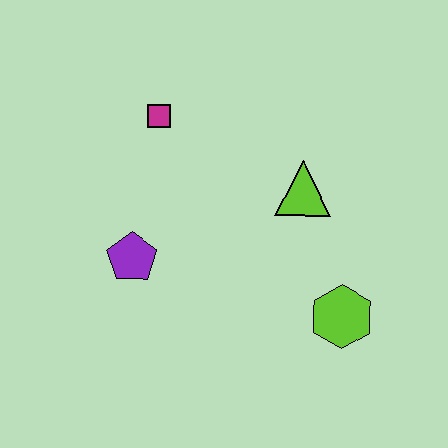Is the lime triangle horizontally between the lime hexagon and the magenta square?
Yes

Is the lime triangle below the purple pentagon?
No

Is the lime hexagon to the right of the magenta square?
Yes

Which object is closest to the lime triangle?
The lime hexagon is closest to the lime triangle.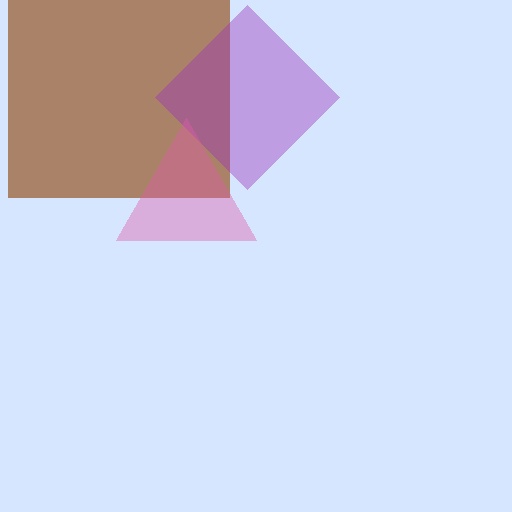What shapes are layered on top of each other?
The layered shapes are: a brown square, a purple diamond, a pink triangle.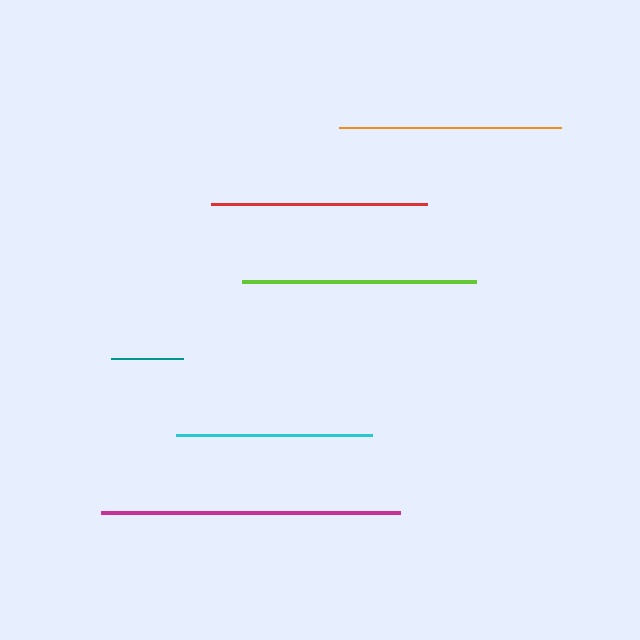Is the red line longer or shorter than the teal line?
The red line is longer than the teal line.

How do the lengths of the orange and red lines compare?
The orange and red lines are approximately the same length.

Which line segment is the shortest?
The teal line is the shortest at approximately 71 pixels.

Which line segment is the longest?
The magenta line is the longest at approximately 299 pixels.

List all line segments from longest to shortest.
From longest to shortest: magenta, lime, orange, red, cyan, teal.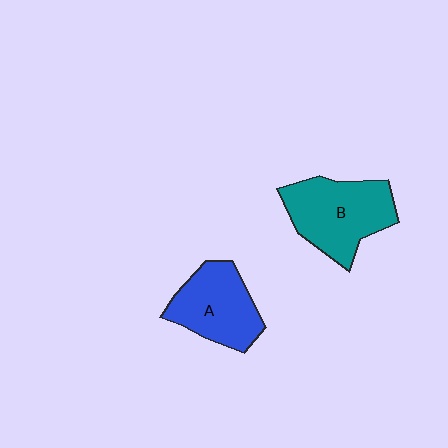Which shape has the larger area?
Shape B (teal).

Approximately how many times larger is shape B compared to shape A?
Approximately 1.2 times.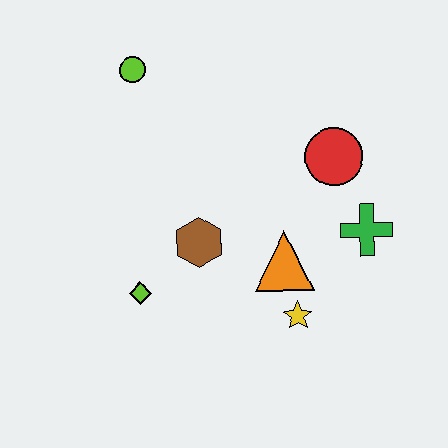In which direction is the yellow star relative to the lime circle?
The yellow star is below the lime circle.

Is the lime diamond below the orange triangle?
Yes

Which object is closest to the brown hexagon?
The lime diamond is closest to the brown hexagon.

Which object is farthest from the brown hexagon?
The lime circle is farthest from the brown hexagon.